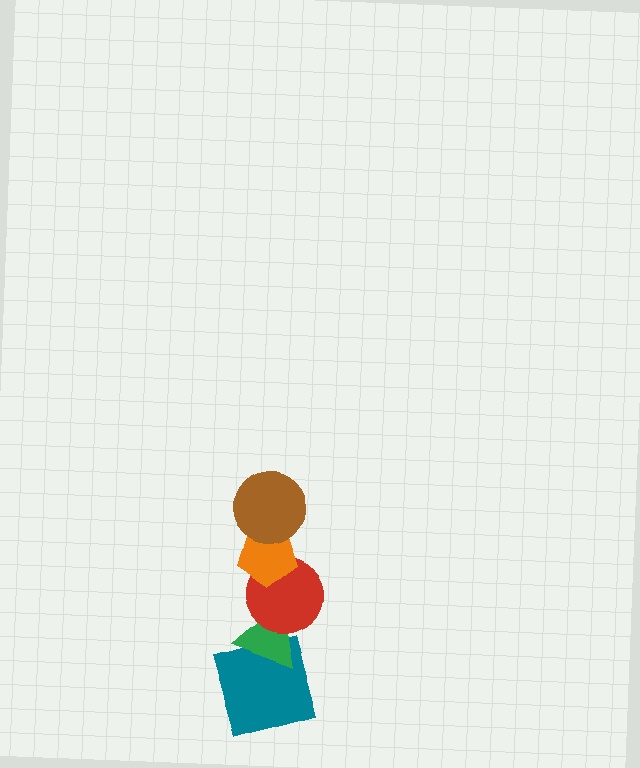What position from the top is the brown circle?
The brown circle is 1st from the top.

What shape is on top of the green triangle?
The red circle is on top of the green triangle.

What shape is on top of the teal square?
The green triangle is on top of the teal square.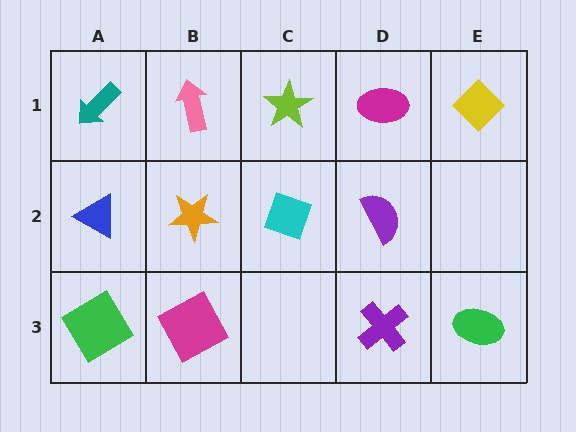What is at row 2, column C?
A cyan diamond.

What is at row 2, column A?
A blue triangle.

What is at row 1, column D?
A magenta ellipse.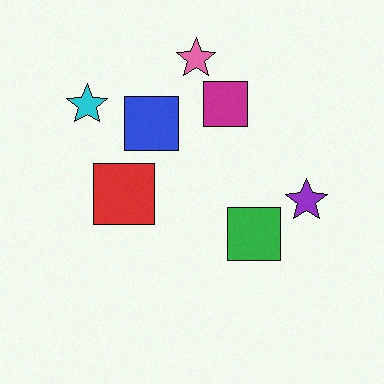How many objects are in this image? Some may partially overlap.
There are 7 objects.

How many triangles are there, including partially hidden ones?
There are no triangles.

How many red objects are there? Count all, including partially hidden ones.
There is 1 red object.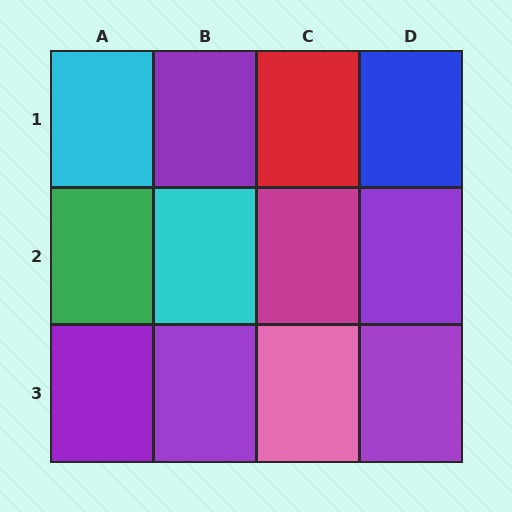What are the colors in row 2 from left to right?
Green, cyan, magenta, purple.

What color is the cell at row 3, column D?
Purple.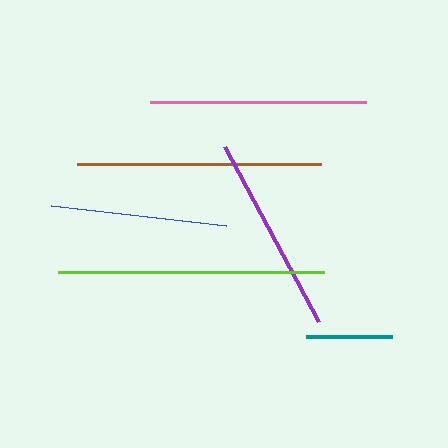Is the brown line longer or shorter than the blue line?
The brown line is longer than the blue line.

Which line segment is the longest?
The lime line is the longest at approximately 267 pixels.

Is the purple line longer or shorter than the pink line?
The pink line is longer than the purple line.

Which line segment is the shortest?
The teal line is the shortest at approximately 85 pixels.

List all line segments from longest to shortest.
From longest to shortest: lime, brown, pink, purple, blue, teal.